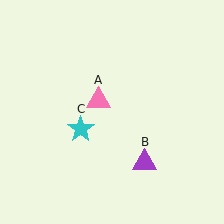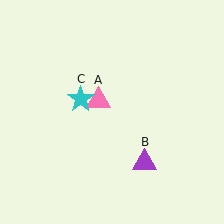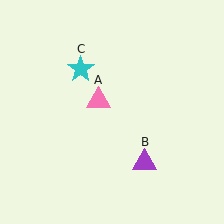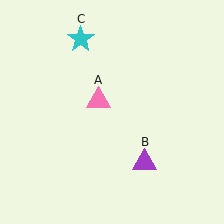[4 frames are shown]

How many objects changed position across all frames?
1 object changed position: cyan star (object C).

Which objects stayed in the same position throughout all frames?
Pink triangle (object A) and purple triangle (object B) remained stationary.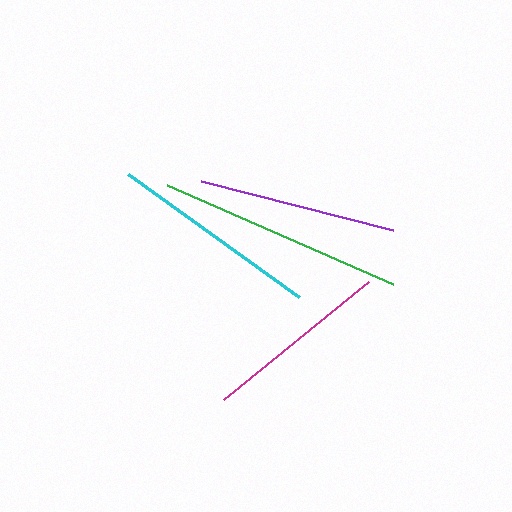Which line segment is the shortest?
The magenta line is the shortest at approximately 187 pixels.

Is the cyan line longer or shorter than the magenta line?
The cyan line is longer than the magenta line.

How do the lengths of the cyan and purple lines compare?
The cyan and purple lines are approximately the same length.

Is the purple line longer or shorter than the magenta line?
The purple line is longer than the magenta line.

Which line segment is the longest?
The green line is the longest at approximately 247 pixels.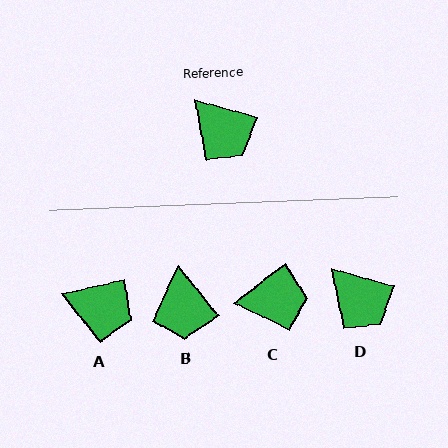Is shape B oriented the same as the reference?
No, it is off by about 35 degrees.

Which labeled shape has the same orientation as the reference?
D.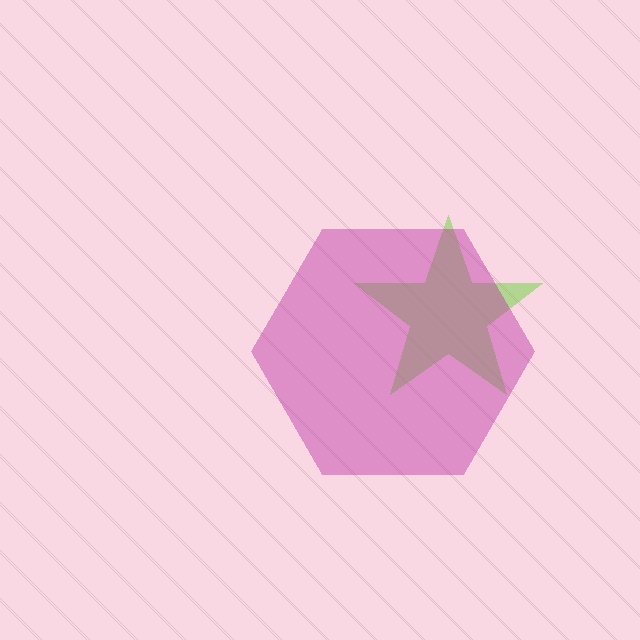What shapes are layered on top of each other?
The layered shapes are: a lime star, a magenta hexagon.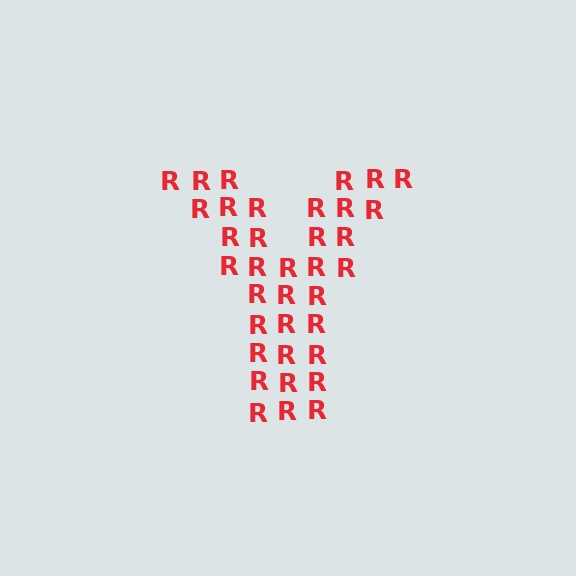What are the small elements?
The small elements are letter R's.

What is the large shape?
The large shape is the letter Y.